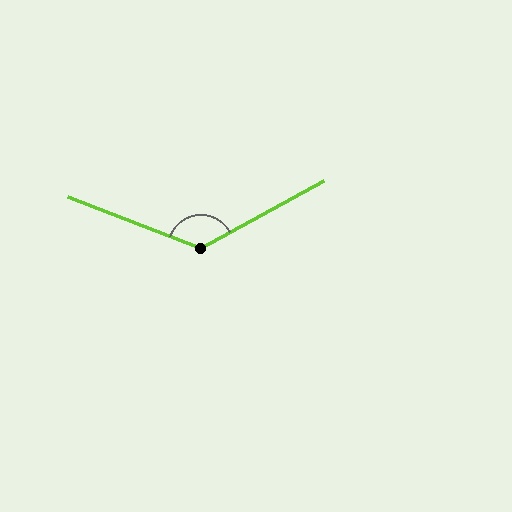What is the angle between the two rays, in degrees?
Approximately 130 degrees.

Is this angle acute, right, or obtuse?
It is obtuse.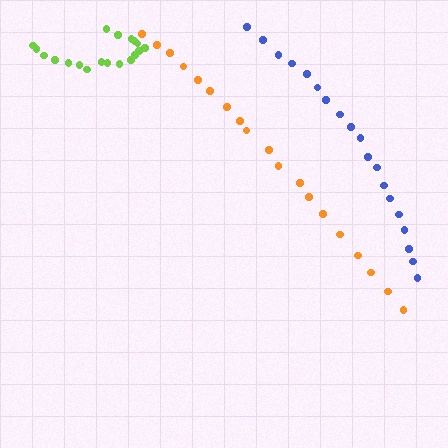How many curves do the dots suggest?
There are 3 distinct paths.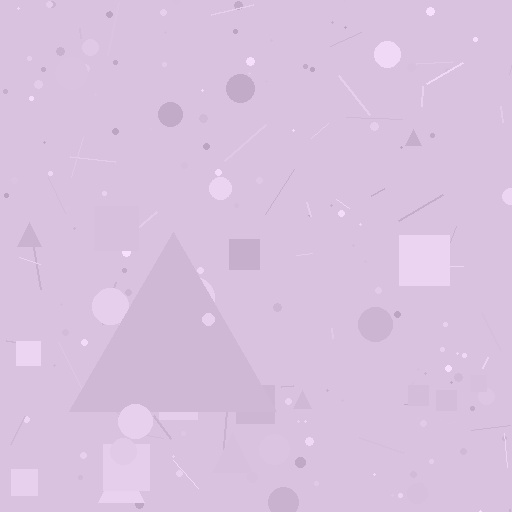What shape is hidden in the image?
A triangle is hidden in the image.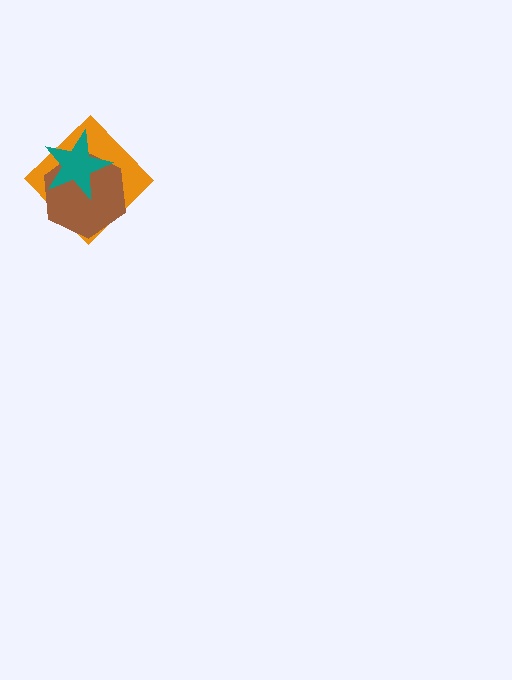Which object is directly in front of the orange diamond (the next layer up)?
The brown hexagon is directly in front of the orange diamond.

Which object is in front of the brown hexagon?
The teal star is in front of the brown hexagon.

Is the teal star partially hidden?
No, no other shape covers it.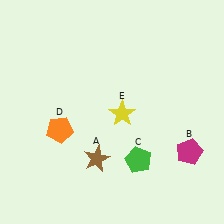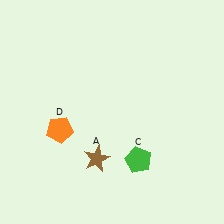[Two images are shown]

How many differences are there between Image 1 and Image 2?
There are 2 differences between the two images.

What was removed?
The yellow star (E), the magenta pentagon (B) were removed in Image 2.